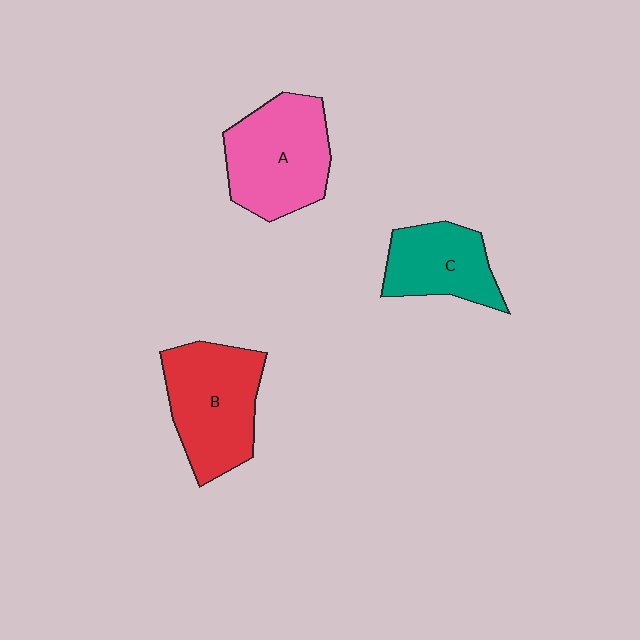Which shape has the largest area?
Shape B (red).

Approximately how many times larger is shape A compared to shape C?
Approximately 1.4 times.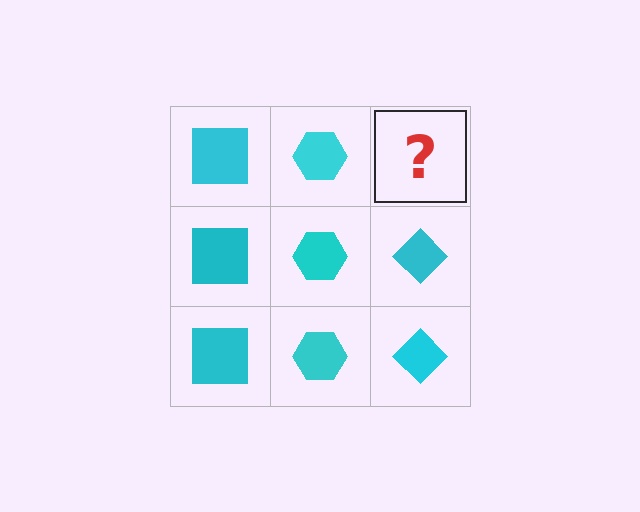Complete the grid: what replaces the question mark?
The question mark should be replaced with a cyan diamond.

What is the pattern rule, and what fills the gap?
The rule is that each column has a consistent shape. The gap should be filled with a cyan diamond.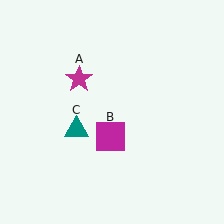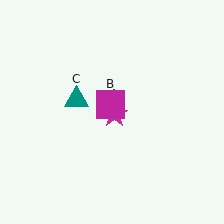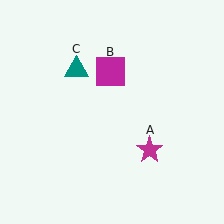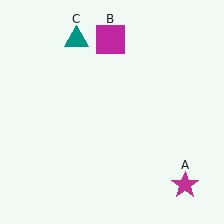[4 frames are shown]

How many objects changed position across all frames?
3 objects changed position: magenta star (object A), magenta square (object B), teal triangle (object C).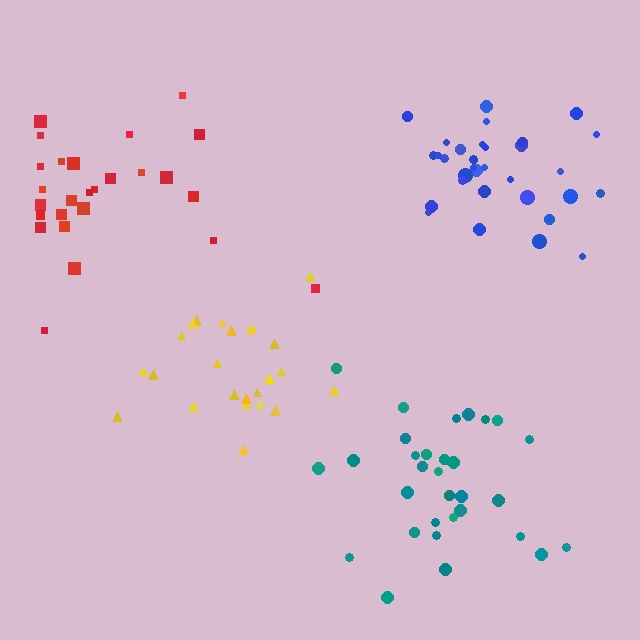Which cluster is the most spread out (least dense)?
Red.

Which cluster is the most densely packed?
Blue.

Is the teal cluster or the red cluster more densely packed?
Teal.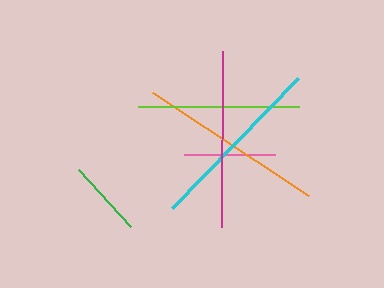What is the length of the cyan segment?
The cyan segment is approximately 181 pixels long.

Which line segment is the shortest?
The green line is the shortest at approximately 77 pixels.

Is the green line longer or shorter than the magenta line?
The magenta line is longer than the green line.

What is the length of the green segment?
The green segment is approximately 77 pixels long.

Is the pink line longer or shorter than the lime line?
The lime line is longer than the pink line.